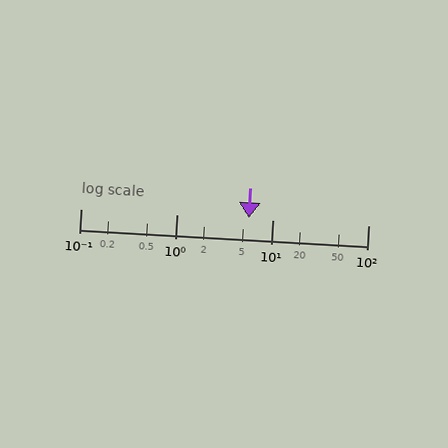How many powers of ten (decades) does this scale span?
The scale spans 3 decades, from 0.1 to 100.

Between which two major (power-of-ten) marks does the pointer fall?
The pointer is between 1 and 10.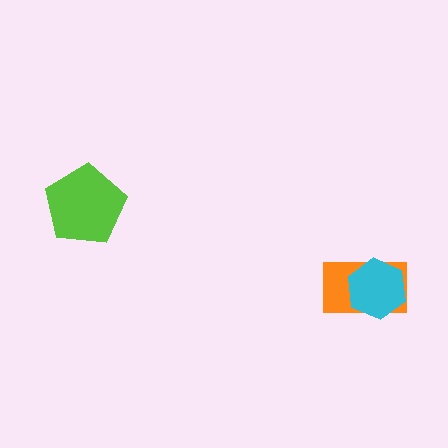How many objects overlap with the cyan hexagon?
1 object overlaps with the cyan hexagon.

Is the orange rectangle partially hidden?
Yes, it is partially covered by another shape.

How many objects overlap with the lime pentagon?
0 objects overlap with the lime pentagon.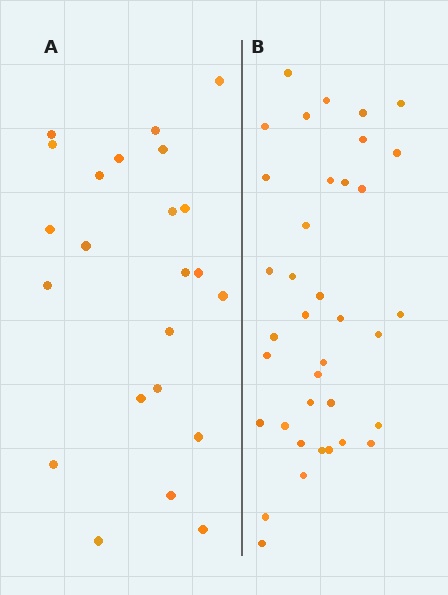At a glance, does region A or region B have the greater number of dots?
Region B (the right region) has more dots.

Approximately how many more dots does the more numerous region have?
Region B has approximately 15 more dots than region A.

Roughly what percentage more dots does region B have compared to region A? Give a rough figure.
About 60% more.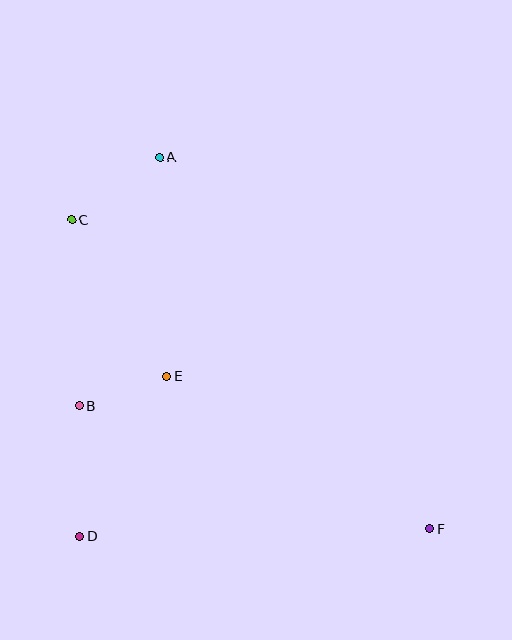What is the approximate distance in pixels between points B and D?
The distance between B and D is approximately 130 pixels.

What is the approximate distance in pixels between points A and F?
The distance between A and F is approximately 459 pixels.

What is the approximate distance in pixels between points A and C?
The distance between A and C is approximately 108 pixels.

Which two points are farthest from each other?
Points C and F are farthest from each other.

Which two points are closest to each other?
Points B and E are closest to each other.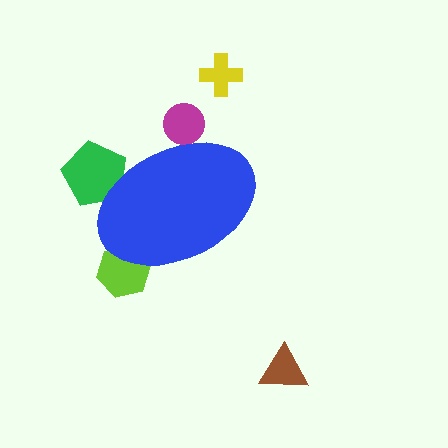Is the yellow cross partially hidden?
No, the yellow cross is fully visible.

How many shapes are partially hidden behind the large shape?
3 shapes are partially hidden.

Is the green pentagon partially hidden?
Yes, the green pentagon is partially hidden behind the blue ellipse.